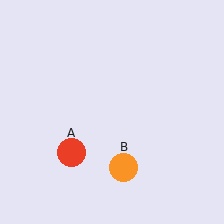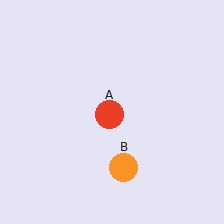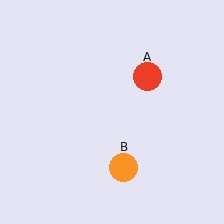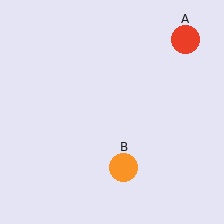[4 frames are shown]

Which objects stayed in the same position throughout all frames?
Orange circle (object B) remained stationary.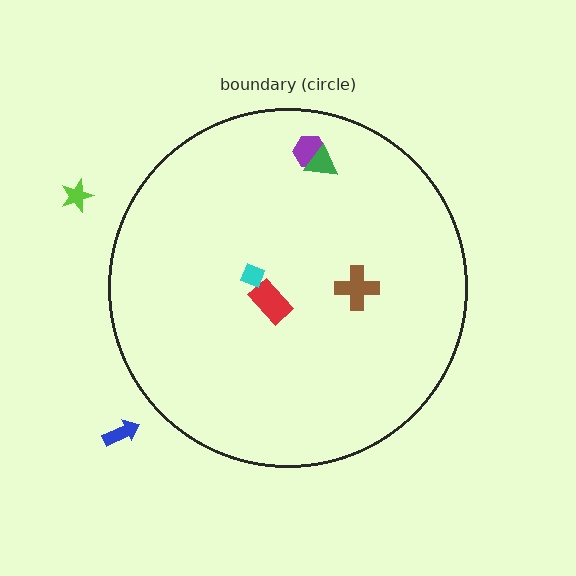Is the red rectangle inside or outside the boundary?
Inside.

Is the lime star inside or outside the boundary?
Outside.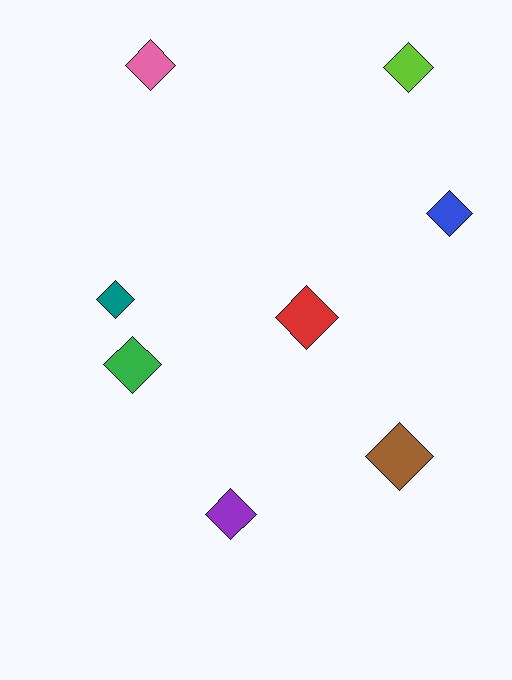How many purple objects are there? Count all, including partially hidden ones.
There is 1 purple object.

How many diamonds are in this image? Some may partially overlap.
There are 8 diamonds.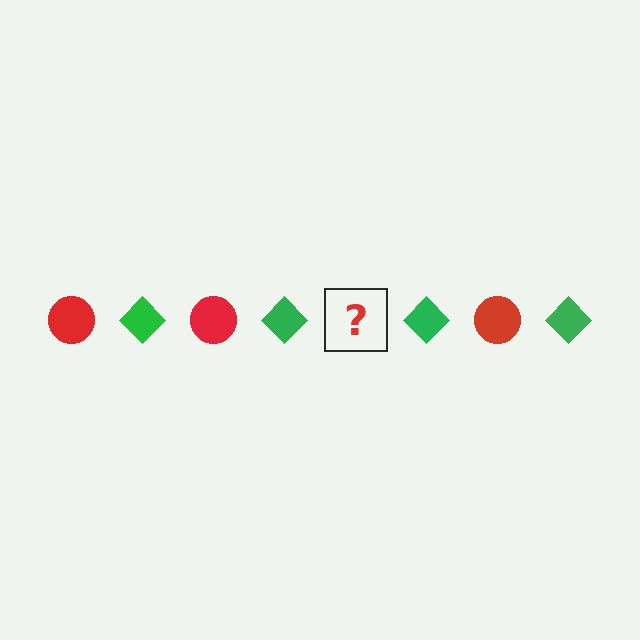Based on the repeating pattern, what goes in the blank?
The blank should be a red circle.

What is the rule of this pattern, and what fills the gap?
The rule is that the pattern alternates between red circle and green diamond. The gap should be filled with a red circle.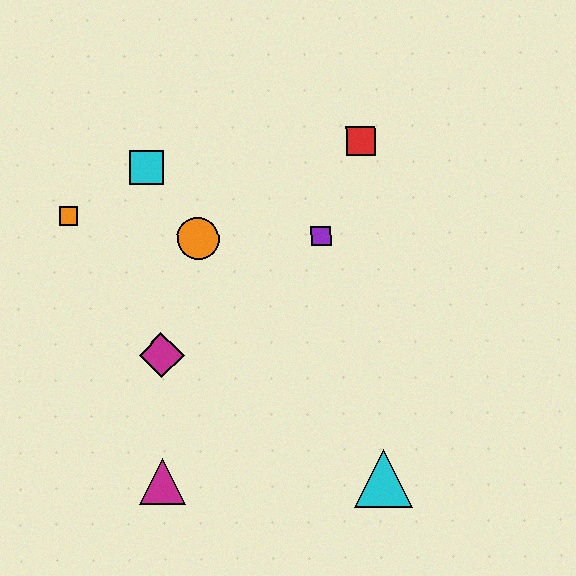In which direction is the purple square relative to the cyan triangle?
The purple square is above the cyan triangle.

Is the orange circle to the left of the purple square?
Yes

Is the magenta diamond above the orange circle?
No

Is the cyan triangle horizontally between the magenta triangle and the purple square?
No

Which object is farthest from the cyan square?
The cyan triangle is farthest from the cyan square.